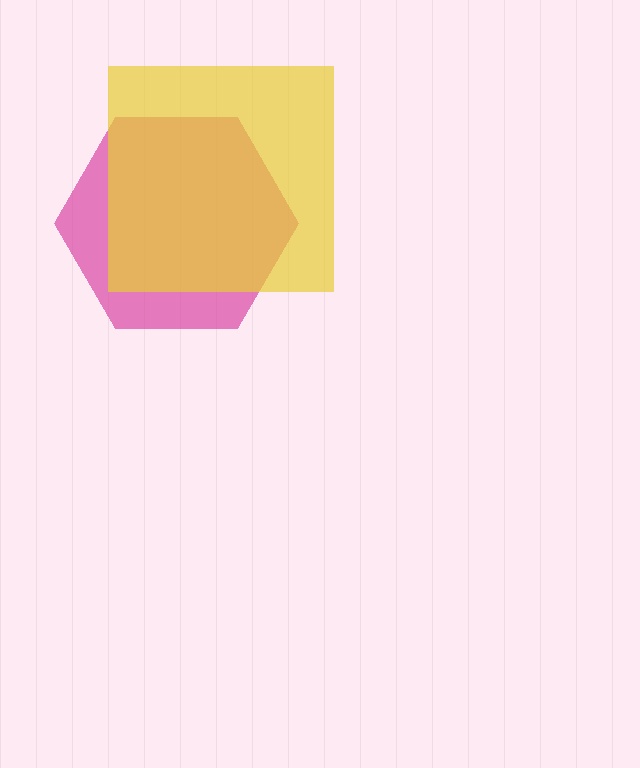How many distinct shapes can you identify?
There are 2 distinct shapes: a magenta hexagon, a yellow square.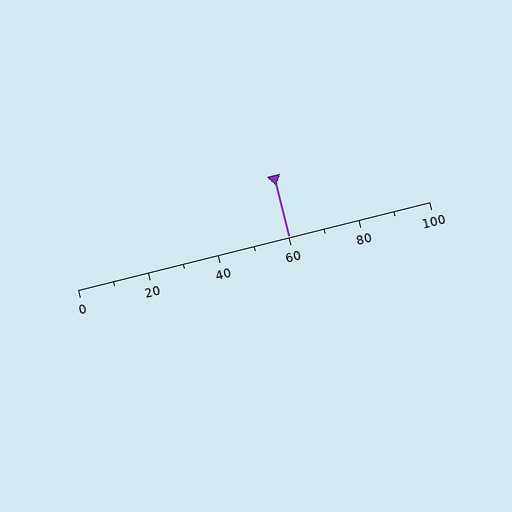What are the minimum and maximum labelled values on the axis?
The axis runs from 0 to 100.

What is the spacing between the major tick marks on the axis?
The major ticks are spaced 20 apart.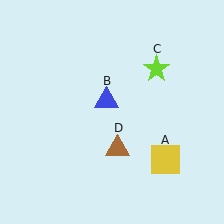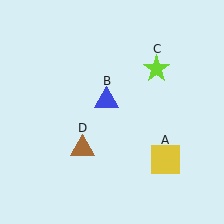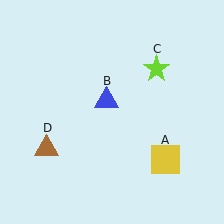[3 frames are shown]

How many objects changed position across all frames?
1 object changed position: brown triangle (object D).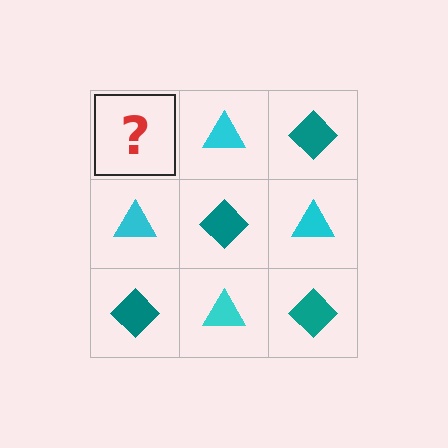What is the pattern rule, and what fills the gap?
The rule is that it alternates teal diamond and cyan triangle in a checkerboard pattern. The gap should be filled with a teal diamond.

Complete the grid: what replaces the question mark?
The question mark should be replaced with a teal diamond.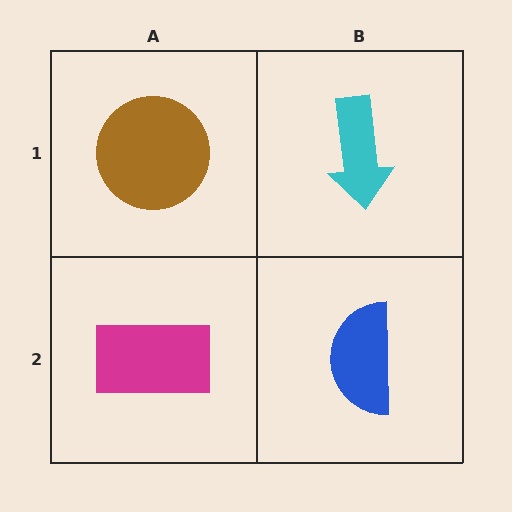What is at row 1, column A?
A brown circle.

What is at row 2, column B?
A blue semicircle.